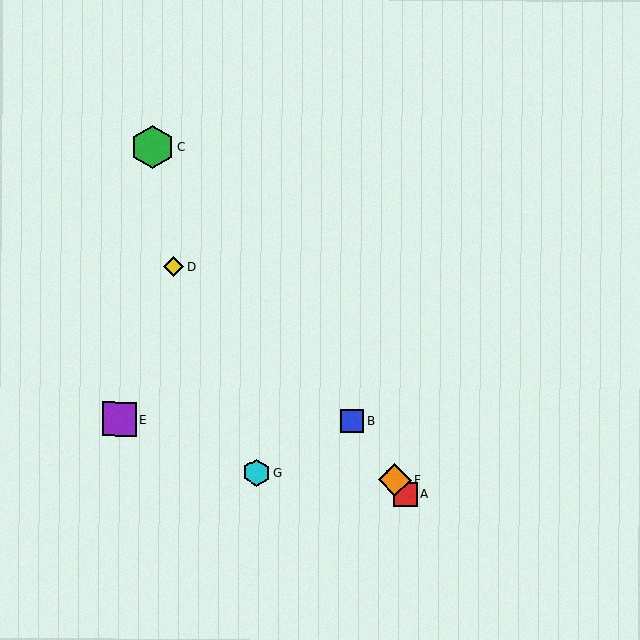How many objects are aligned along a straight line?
4 objects (A, B, C, F) are aligned along a straight line.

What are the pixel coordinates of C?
Object C is at (153, 147).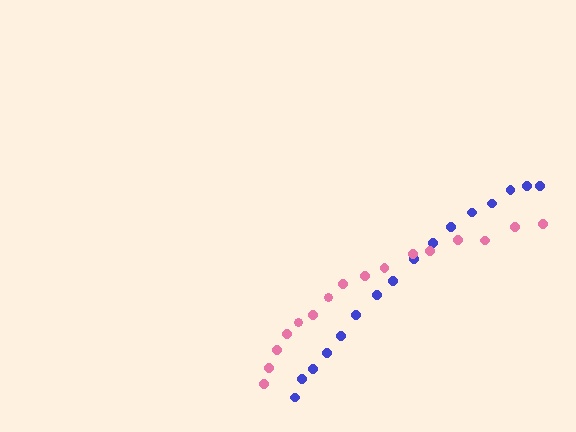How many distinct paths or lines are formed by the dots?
There are 2 distinct paths.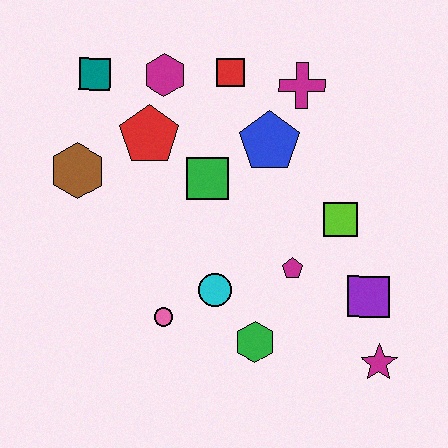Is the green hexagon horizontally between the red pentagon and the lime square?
Yes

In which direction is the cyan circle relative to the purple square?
The cyan circle is to the left of the purple square.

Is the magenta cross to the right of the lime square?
No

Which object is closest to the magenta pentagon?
The lime square is closest to the magenta pentagon.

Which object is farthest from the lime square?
The teal square is farthest from the lime square.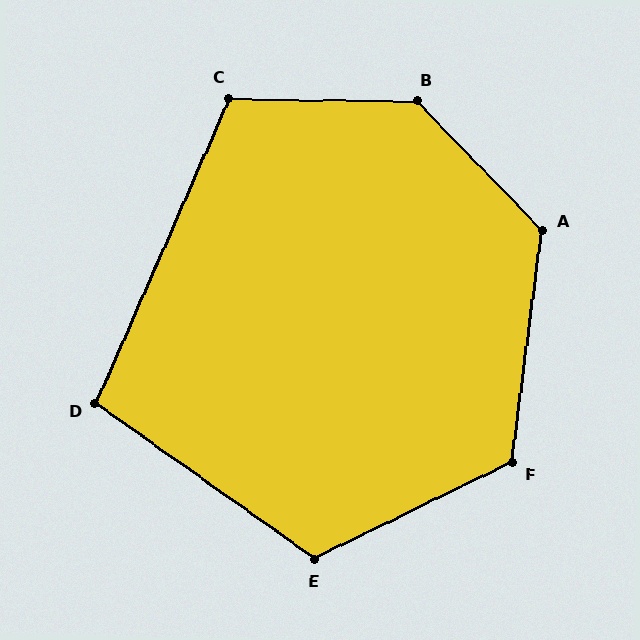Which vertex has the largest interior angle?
B, at approximately 135 degrees.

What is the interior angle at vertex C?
Approximately 113 degrees (obtuse).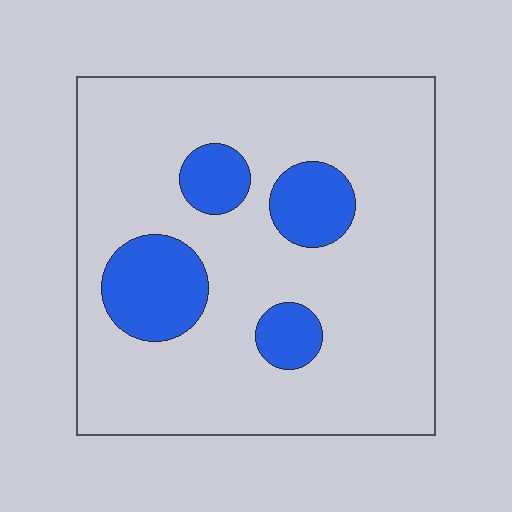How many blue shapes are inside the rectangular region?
4.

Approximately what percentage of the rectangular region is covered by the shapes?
Approximately 20%.